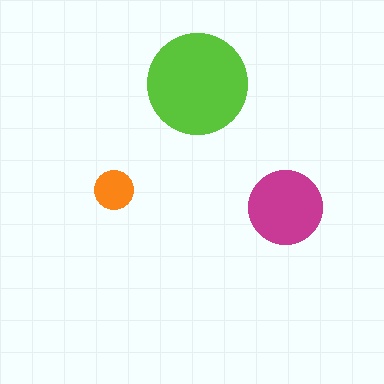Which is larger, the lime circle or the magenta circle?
The lime one.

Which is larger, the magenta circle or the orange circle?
The magenta one.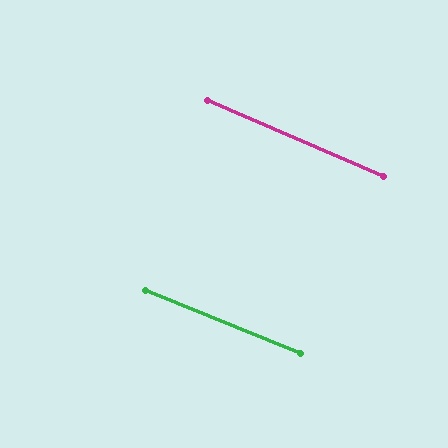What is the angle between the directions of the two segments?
Approximately 1 degree.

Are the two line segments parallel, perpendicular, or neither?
Parallel — their directions differ by only 1.1°.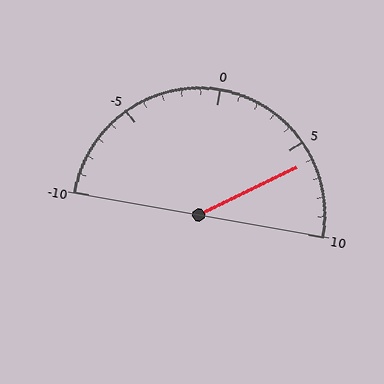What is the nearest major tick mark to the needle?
The nearest major tick mark is 5.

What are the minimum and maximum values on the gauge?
The gauge ranges from -10 to 10.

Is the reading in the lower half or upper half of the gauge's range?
The reading is in the upper half of the range (-10 to 10).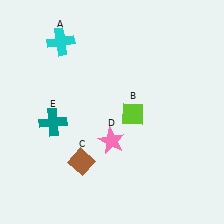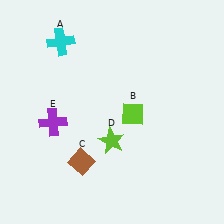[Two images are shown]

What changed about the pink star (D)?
In Image 1, D is pink. In Image 2, it changed to lime.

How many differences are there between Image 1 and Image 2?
There are 2 differences between the two images.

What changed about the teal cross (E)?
In Image 1, E is teal. In Image 2, it changed to purple.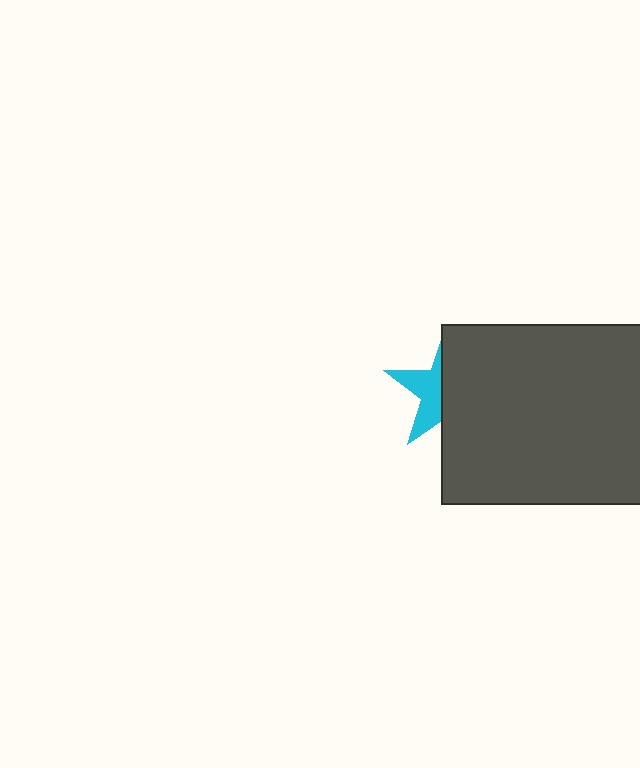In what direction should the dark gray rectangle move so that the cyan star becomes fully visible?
The dark gray rectangle should move right. That is the shortest direction to clear the overlap and leave the cyan star fully visible.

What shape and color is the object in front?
The object in front is a dark gray rectangle.